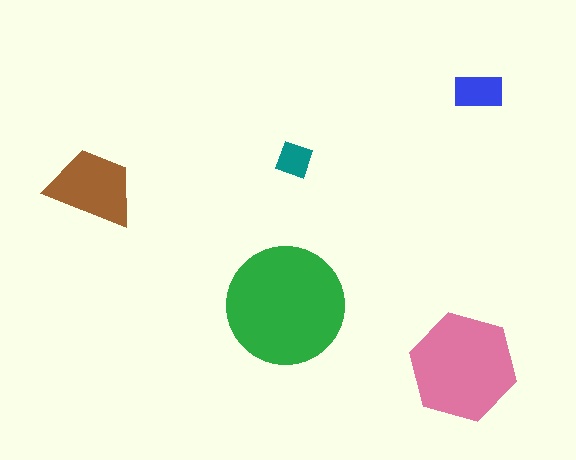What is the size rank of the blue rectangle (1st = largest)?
4th.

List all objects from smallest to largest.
The teal diamond, the blue rectangle, the brown trapezoid, the pink hexagon, the green circle.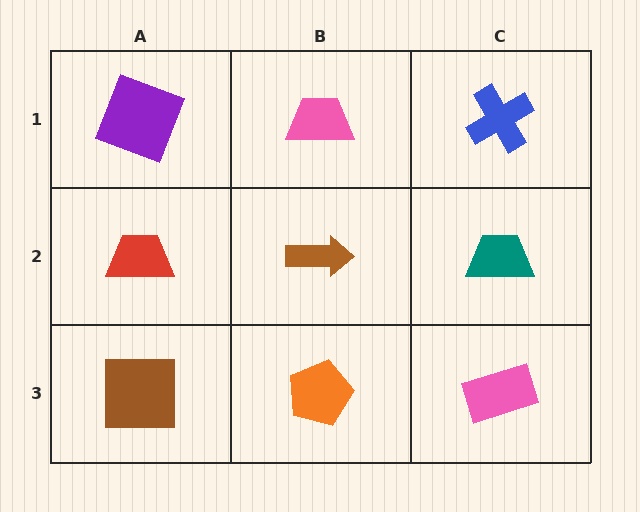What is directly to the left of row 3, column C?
An orange pentagon.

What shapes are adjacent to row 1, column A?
A red trapezoid (row 2, column A), a pink trapezoid (row 1, column B).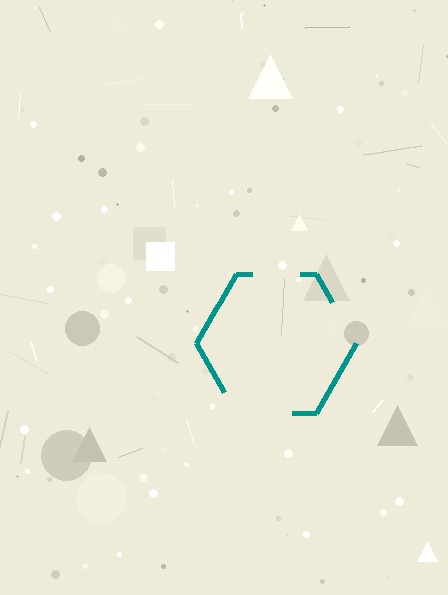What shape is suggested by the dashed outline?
The dashed outline suggests a hexagon.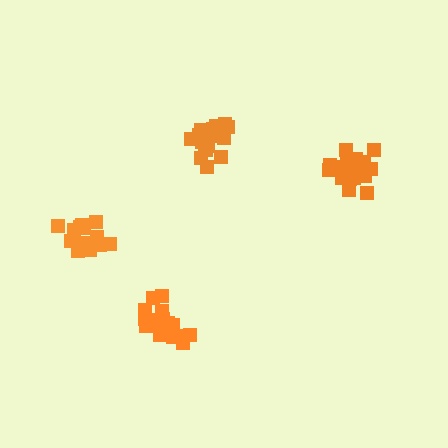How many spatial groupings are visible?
There are 4 spatial groupings.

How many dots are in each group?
Group 1: 21 dots, Group 2: 21 dots, Group 3: 19 dots, Group 4: 15 dots (76 total).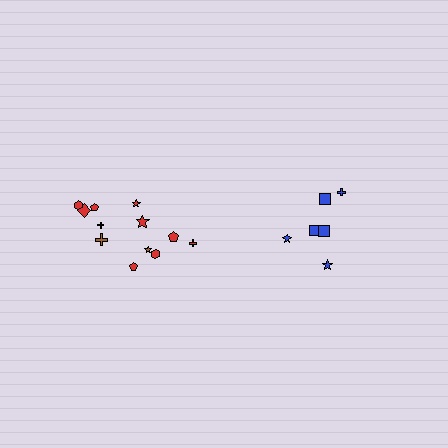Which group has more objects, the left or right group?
The left group.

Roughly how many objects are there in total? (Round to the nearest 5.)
Roughly 20 objects in total.